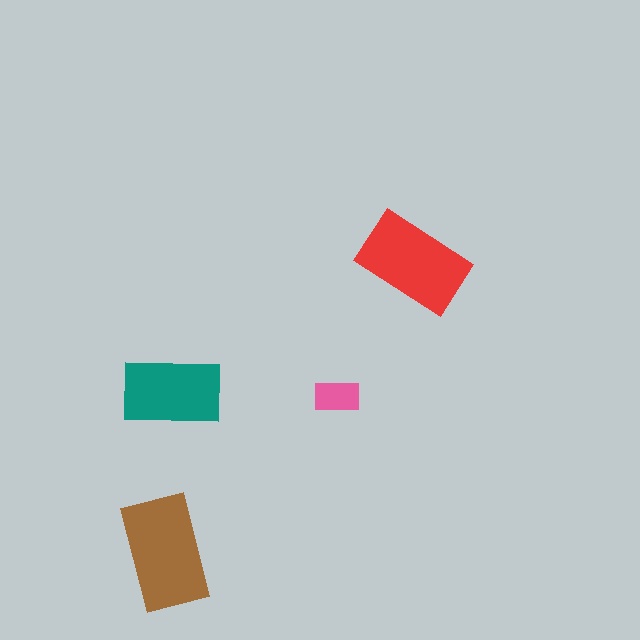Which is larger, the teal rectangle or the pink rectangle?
The teal one.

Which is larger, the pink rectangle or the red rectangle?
The red one.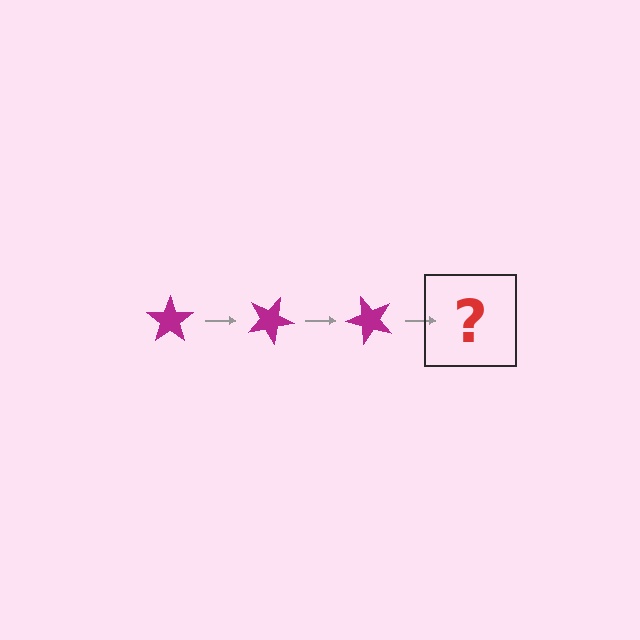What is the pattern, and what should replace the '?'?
The pattern is that the star rotates 25 degrees each step. The '?' should be a magenta star rotated 75 degrees.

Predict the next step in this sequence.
The next step is a magenta star rotated 75 degrees.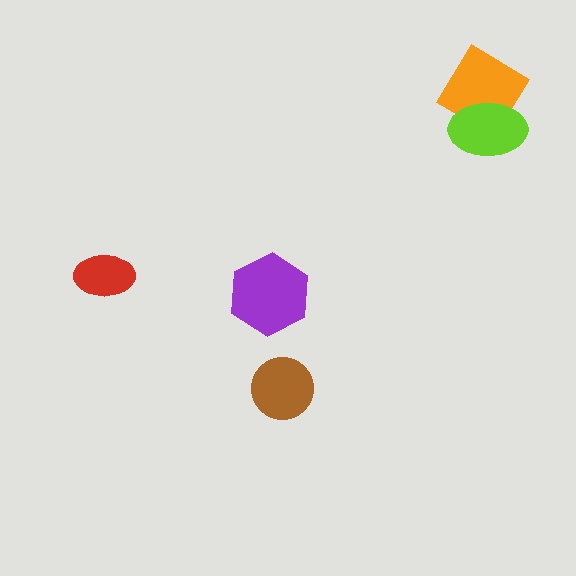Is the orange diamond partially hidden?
Yes, it is partially covered by another shape.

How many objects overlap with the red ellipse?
0 objects overlap with the red ellipse.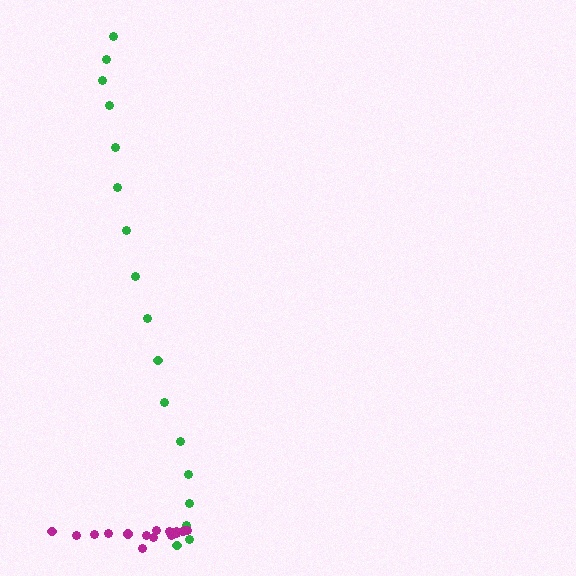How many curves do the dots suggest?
There are 2 distinct paths.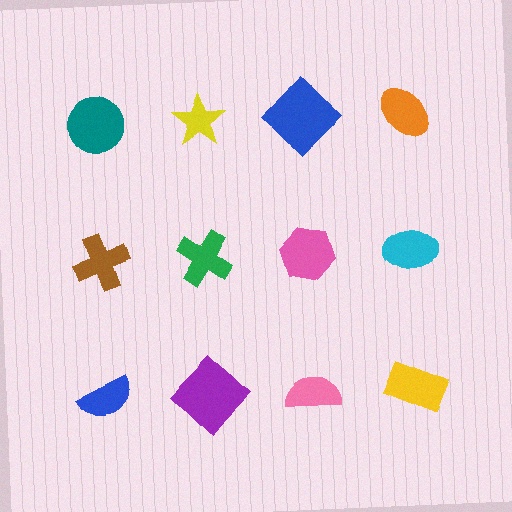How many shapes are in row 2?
4 shapes.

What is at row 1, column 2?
A yellow star.